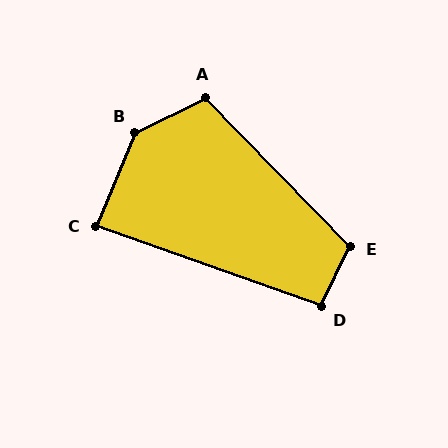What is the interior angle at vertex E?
Approximately 111 degrees (obtuse).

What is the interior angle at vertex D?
Approximately 96 degrees (obtuse).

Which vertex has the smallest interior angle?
C, at approximately 87 degrees.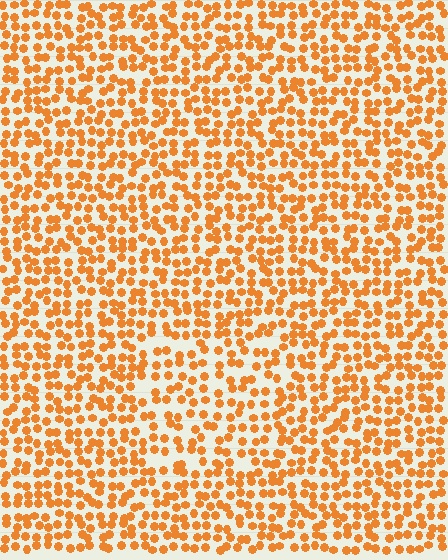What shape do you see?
I see a rectangle.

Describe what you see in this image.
The image contains small orange elements arranged at two different densities. A rectangle-shaped region is visible where the elements are less densely packed than the surrounding area.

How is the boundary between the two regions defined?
The boundary is defined by a change in element density (approximately 1.4x ratio). All elements are the same color, size, and shape.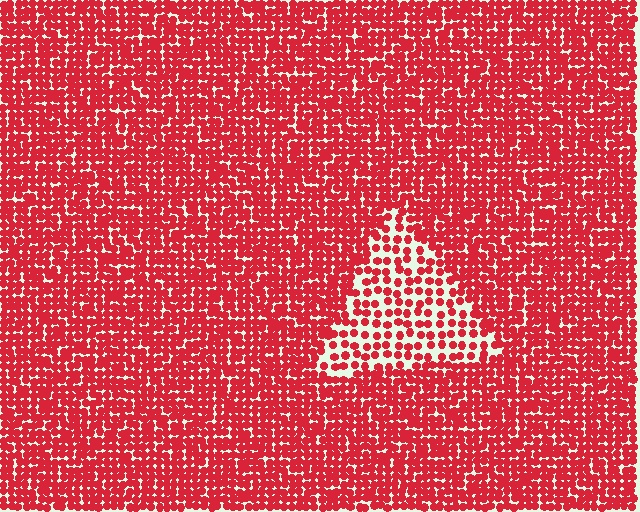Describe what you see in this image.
The image contains small red elements arranged at two different densities. A triangle-shaped region is visible where the elements are less densely packed than the surrounding area.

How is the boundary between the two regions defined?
The boundary is defined by a change in element density (approximately 2.1x ratio). All elements are the same color, size, and shape.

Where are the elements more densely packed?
The elements are more densely packed outside the triangle boundary.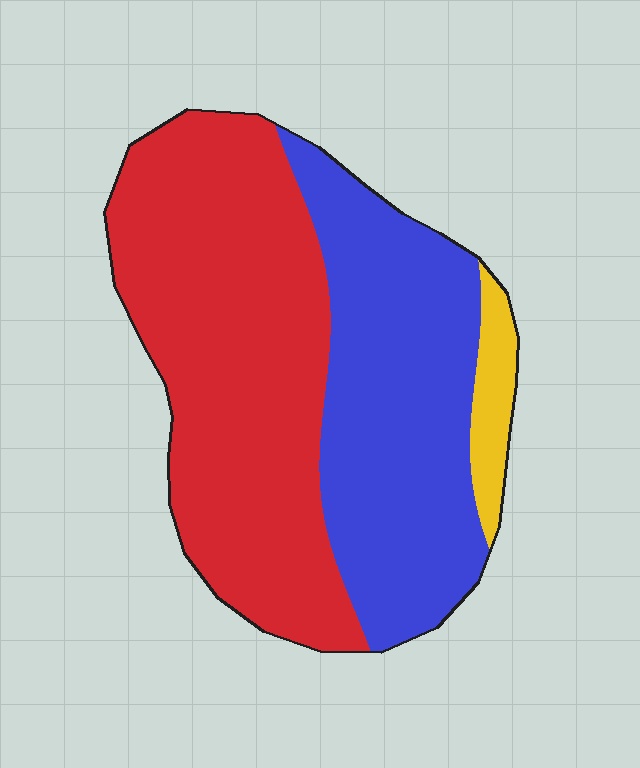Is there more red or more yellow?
Red.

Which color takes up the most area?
Red, at roughly 55%.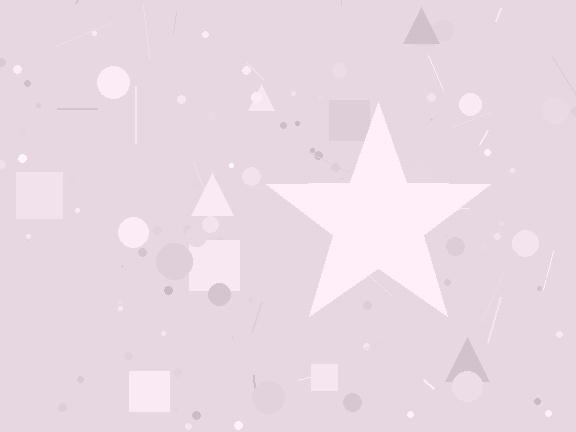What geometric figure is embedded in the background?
A star is embedded in the background.